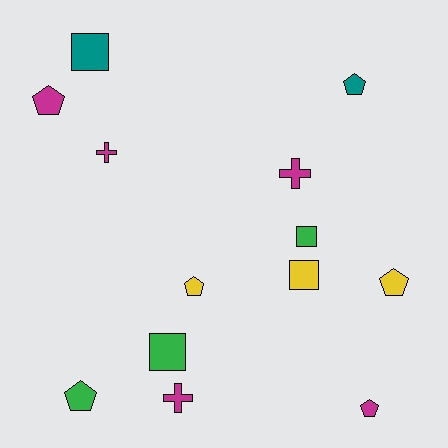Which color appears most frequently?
Magenta, with 5 objects.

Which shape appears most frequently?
Pentagon, with 6 objects.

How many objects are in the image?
There are 13 objects.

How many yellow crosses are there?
There are no yellow crosses.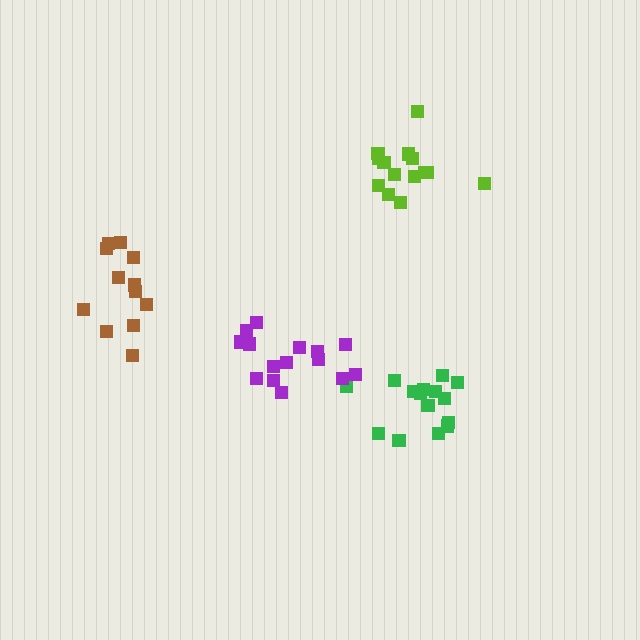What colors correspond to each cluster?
The clusters are colored: green, purple, lime, brown.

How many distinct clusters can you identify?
There are 4 distinct clusters.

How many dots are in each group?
Group 1: 16 dots, Group 2: 16 dots, Group 3: 14 dots, Group 4: 12 dots (58 total).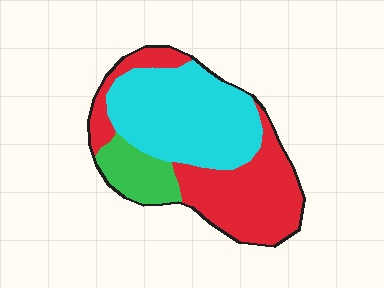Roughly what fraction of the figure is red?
Red takes up between a third and a half of the figure.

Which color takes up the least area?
Green, at roughly 15%.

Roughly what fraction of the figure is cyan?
Cyan covers about 45% of the figure.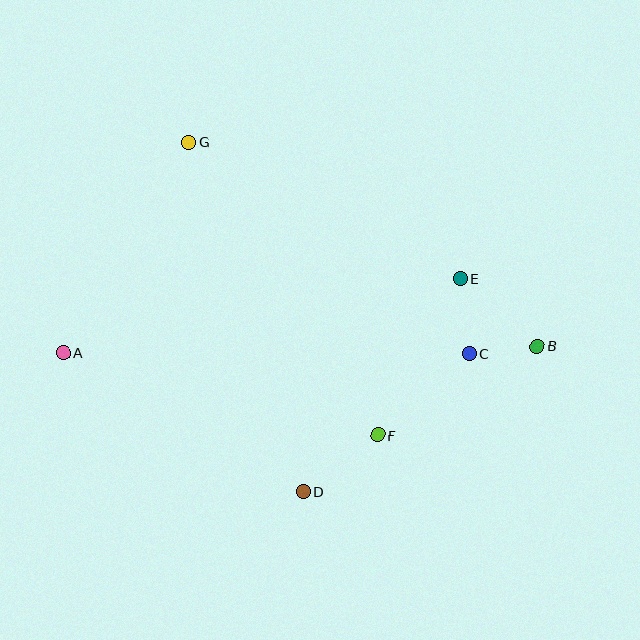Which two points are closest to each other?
Points B and C are closest to each other.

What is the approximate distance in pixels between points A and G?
The distance between A and G is approximately 245 pixels.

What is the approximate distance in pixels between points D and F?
The distance between D and F is approximately 93 pixels.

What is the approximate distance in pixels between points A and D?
The distance between A and D is approximately 277 pixels.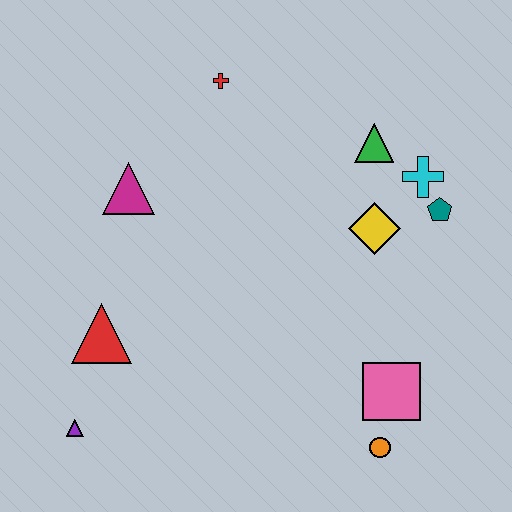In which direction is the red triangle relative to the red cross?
The red triangle is below the red cross.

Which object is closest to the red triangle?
The purple triangle is closest to the red triangle.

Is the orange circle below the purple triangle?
Yes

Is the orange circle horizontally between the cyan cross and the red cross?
Yes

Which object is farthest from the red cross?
The orange circle is farthest from the red cross.